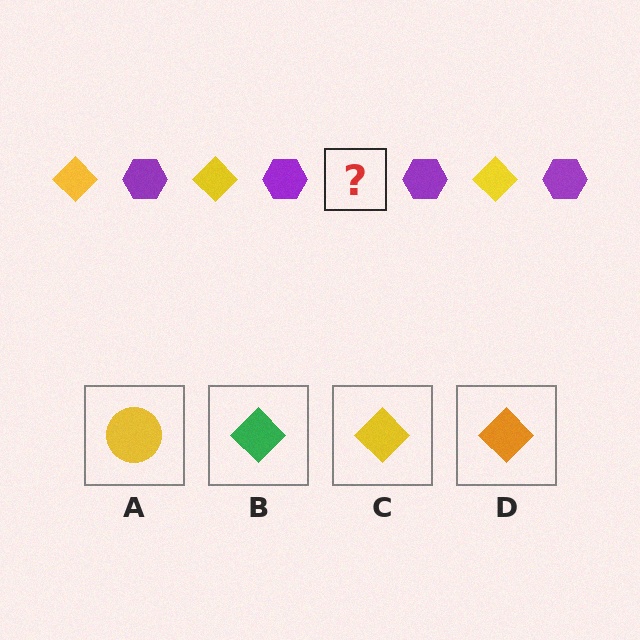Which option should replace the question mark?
Option C.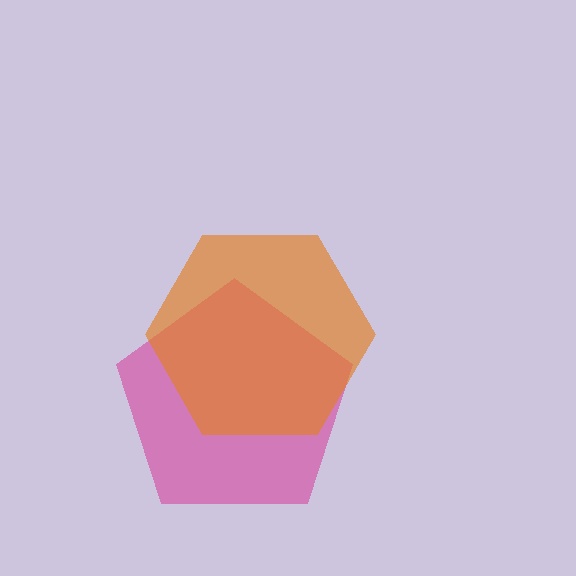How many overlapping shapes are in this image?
There are 2 overlapping shapes in the image.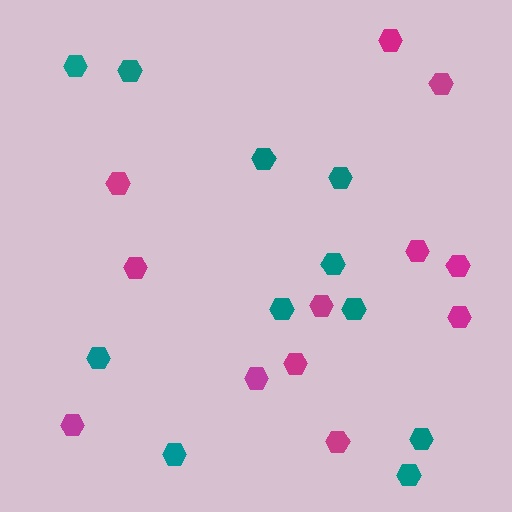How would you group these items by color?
There are 2 groups: one group of teal hexagons (11) and one group of magenta hexagons (12).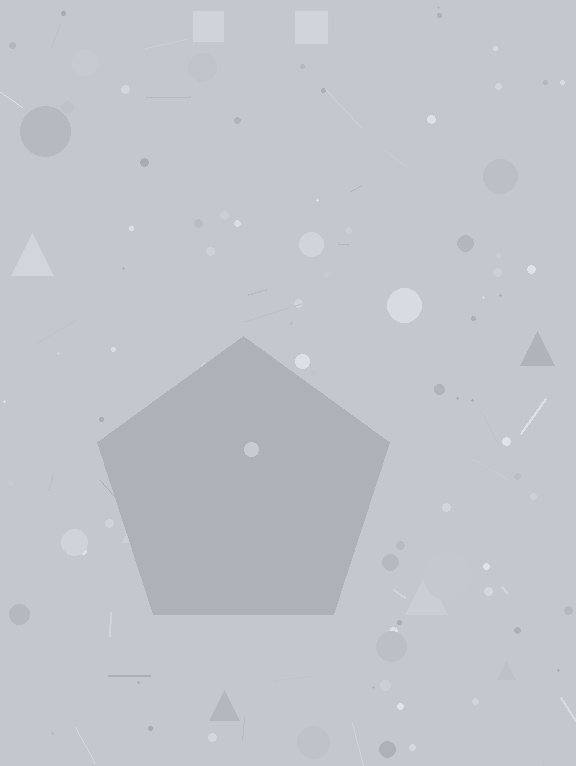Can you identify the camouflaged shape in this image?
The camouflaged shape is a pentagon.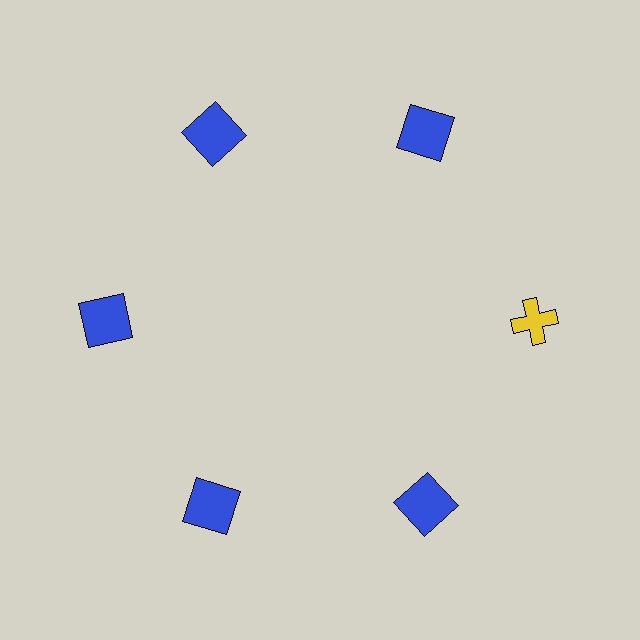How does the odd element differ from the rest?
It differs in both color (yellow instead of blue) and shape (cross instead of square).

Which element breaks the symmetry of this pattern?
The yellow cross at roughly the 3 o'clock position breaks the symmetry. All other shapes are blue squares.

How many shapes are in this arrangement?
There are 6 shapes arranged in a ring pattern.